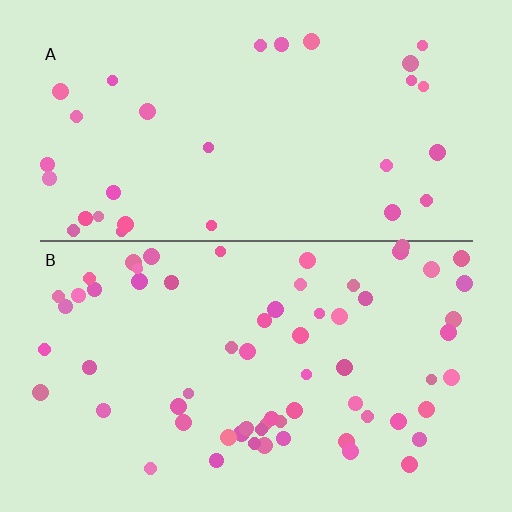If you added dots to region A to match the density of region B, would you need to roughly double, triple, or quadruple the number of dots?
Approximately double.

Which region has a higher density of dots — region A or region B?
B (the bottom).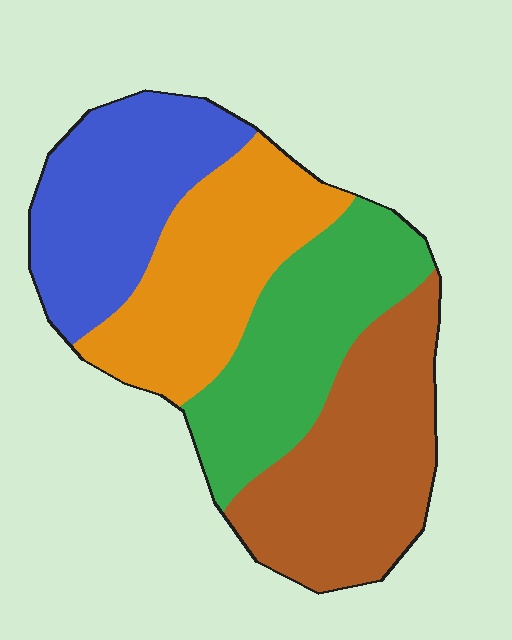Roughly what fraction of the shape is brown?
Brown takes up about one quarter (1/4) of the shape.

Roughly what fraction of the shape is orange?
Orange covers about 25% of the shape.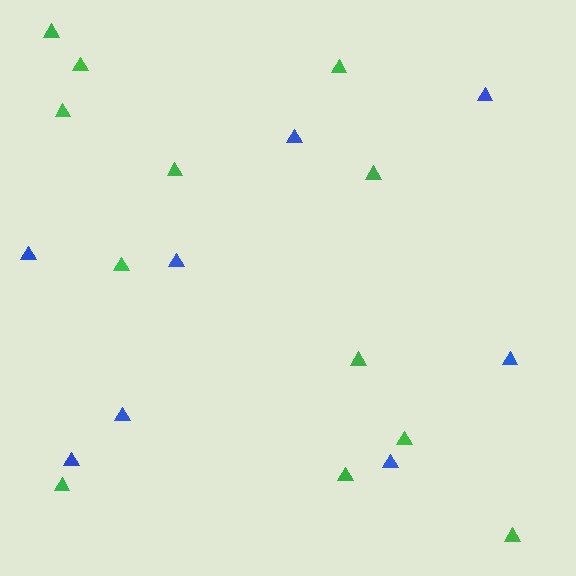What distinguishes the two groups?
There are 2 groups: one group of green triangles (12) and one group of blue triangles (8).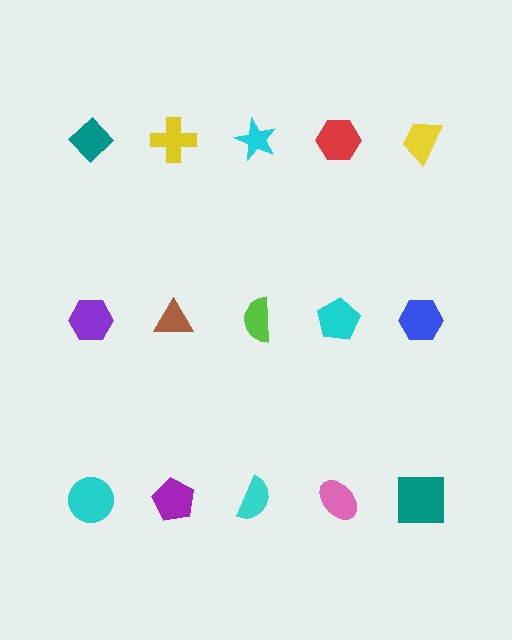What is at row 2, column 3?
A lime semicircle.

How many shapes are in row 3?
5 shapes.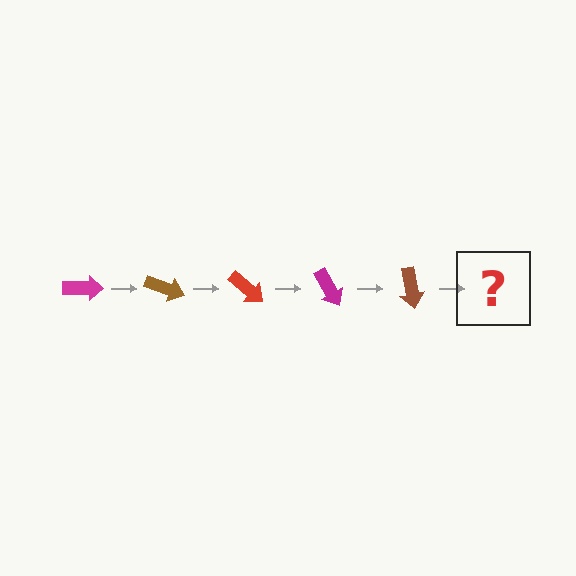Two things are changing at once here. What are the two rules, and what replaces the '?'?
The two rules are that it rotates 20 degrees each step and the color cycles through magenta, brown, and red. The '?' should be a red arrow, rotated 100 degrees from the start.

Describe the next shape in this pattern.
It should be a red arrow, rotated 100 degrees from the start.